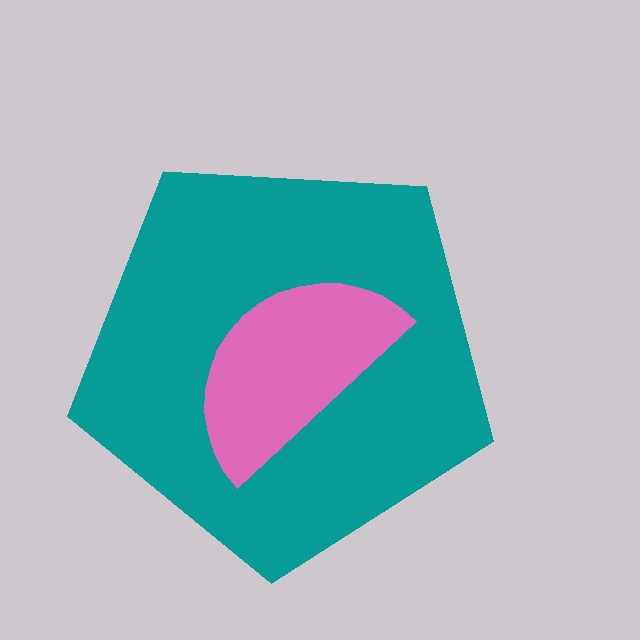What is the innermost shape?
The pink semicircle.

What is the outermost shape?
The teal pentagon.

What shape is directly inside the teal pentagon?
The pink semicircle.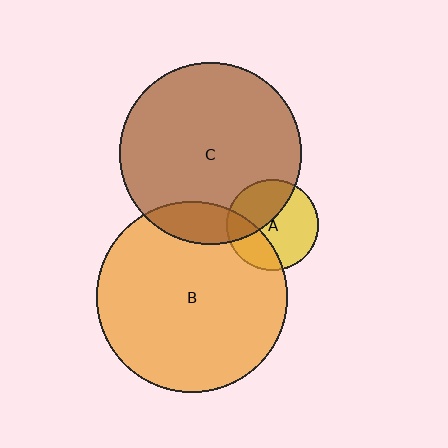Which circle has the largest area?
Circle B (orange).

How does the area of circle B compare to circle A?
Approximately 4.4 times.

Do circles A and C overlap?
Yes.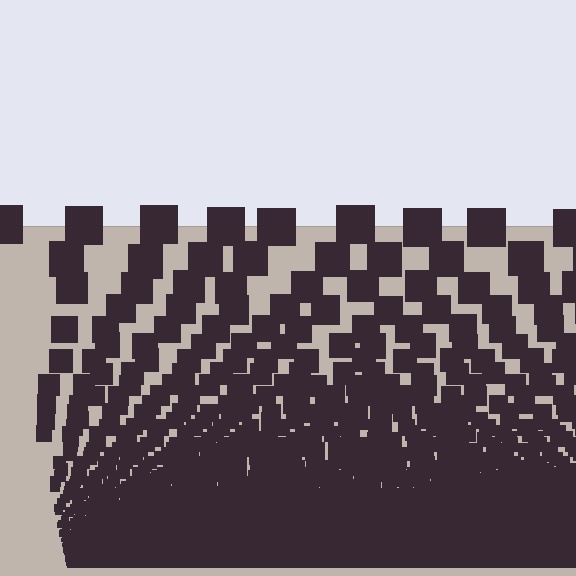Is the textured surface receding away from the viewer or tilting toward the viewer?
The surface appears to tilt toward the viewer. Texture elements get larger and sparser toward the top.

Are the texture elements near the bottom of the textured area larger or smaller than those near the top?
Smaller. The gradient is inverted — elements near the bottom are smaller and denser.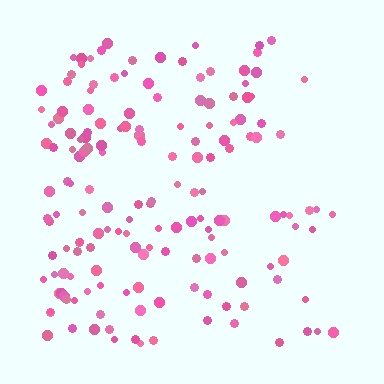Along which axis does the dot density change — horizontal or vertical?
Horizontal.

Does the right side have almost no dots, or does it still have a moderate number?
Still a moderate number, just noticeably fewer than the left.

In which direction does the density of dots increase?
From right to left, with the left side densest.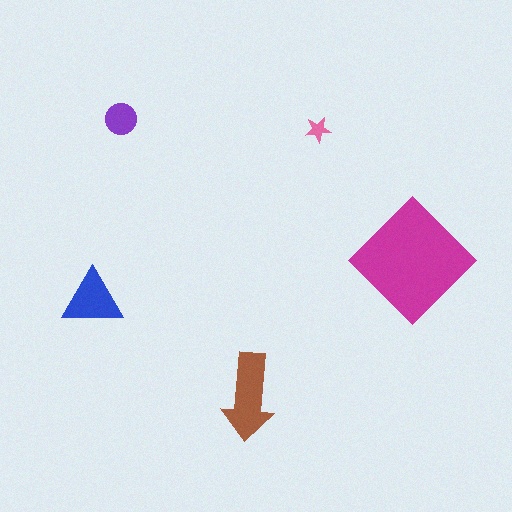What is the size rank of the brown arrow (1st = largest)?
2nd.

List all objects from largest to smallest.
The magenta diamond, the brown arrow, the blue triangle, the purple circle, the pink star.